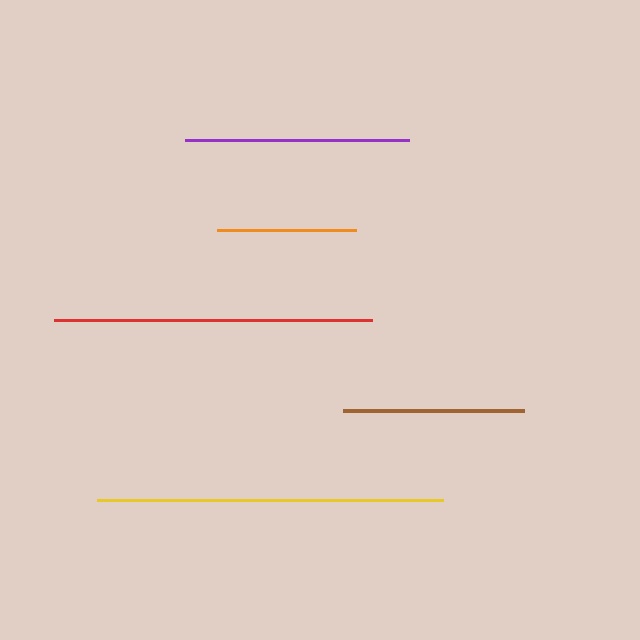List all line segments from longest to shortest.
From longest to shortest: yellow, red, purple, brown, orange.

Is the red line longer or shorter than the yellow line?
The yellow line is longer than the red line.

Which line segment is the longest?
The yellow line is the longest at approximately 345 pixels.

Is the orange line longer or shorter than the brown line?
The brown line is longer than the orange line.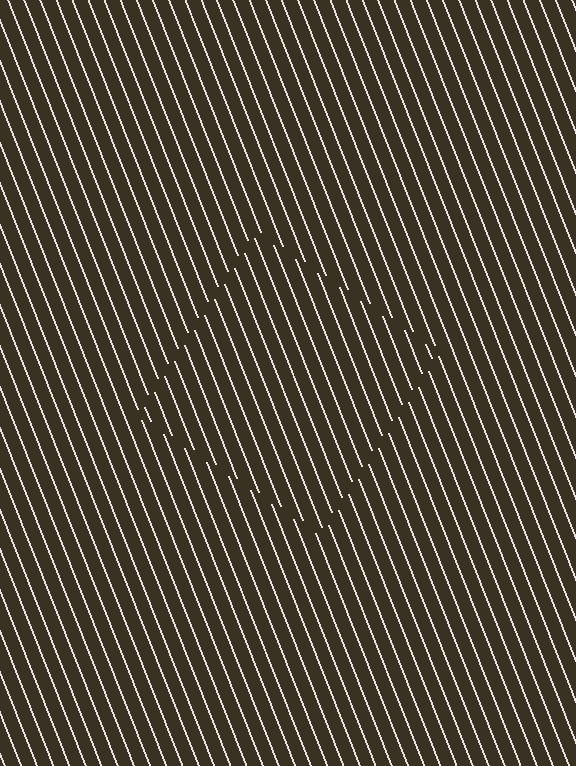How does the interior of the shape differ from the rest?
The interior of the shape contains the same grating, shifted by half a period — the contour is defined by the phase discontinuity where line-ends from the inner and outer gratings abut.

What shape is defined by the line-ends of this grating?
An illusory square. The interior of the shape contains the same grating, shifted by half a period — the contour is defined by the phase discontinuity where line-ends from the inner and outer gratings abut.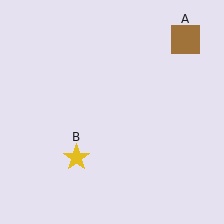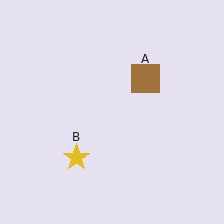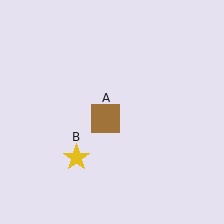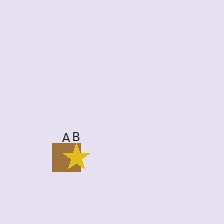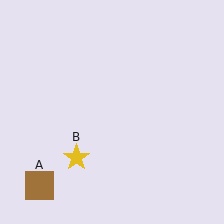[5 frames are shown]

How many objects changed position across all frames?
1 object changed position: brown square (object A).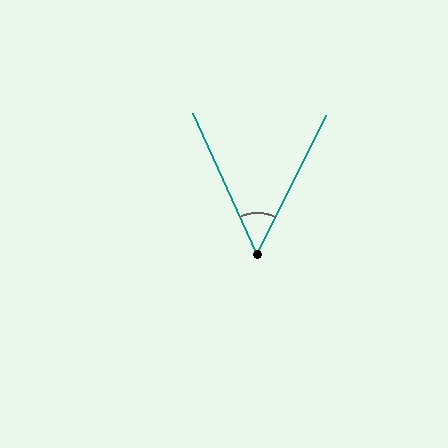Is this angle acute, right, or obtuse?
It is acute.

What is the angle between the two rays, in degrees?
Approximately 51 degrees.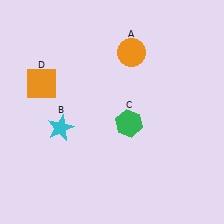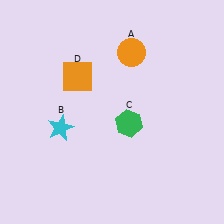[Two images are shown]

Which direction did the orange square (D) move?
The orange square (D) moved right.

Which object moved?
The orange square (D) moved right.